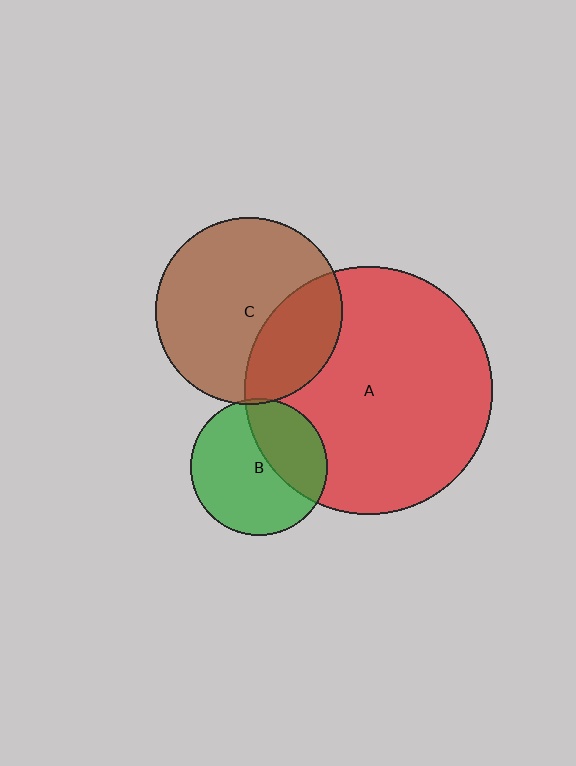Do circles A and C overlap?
Yes.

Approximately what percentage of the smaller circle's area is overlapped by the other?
Approximately 30%.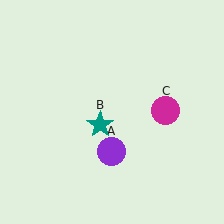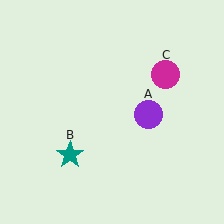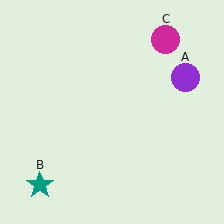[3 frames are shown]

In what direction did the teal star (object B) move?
The teal star (object B) moved down and to the left.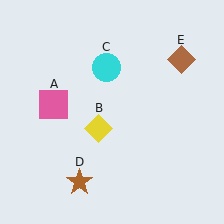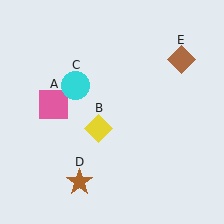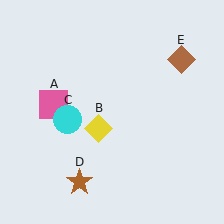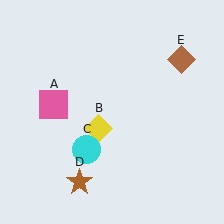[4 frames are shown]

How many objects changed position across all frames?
1 object changed position: cyan circle (object C).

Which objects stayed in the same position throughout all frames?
Pink square (object A) and yellow diamond (object B) and brown star (object D) and brown diamond (object E) remained stationary.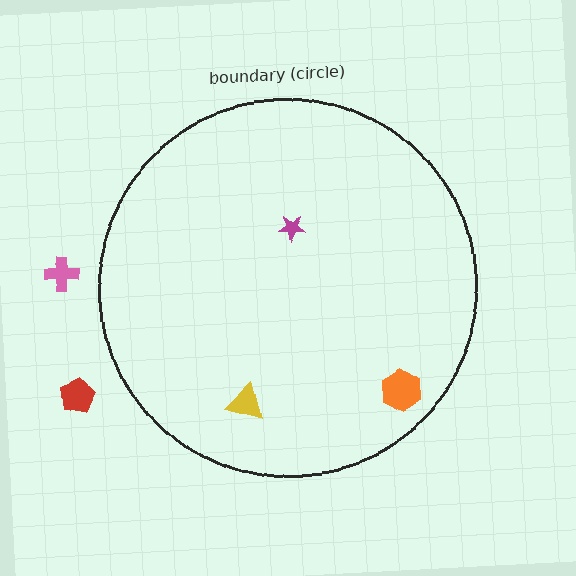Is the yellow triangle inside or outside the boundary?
Inside.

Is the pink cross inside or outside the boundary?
Outside.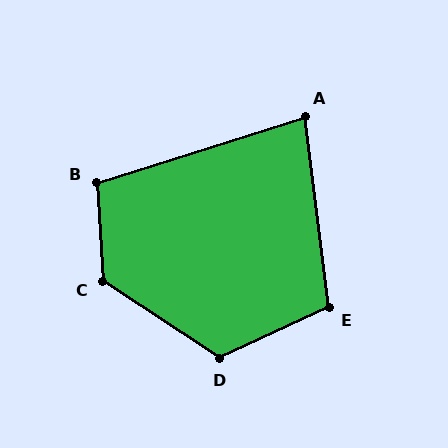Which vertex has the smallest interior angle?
A, at approximately 80 degrees.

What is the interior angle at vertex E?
Approximately 108 degrees (obtuse).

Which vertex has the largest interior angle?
C, at approximately 127 degrees.